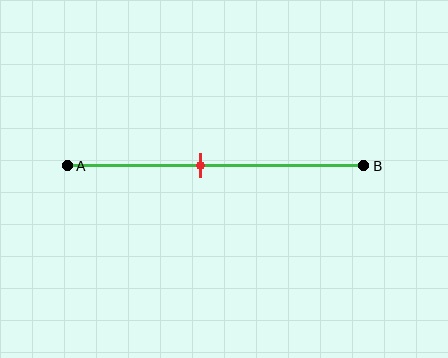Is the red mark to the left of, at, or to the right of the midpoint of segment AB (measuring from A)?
The red mark is to the left of the midpoint of segment AB.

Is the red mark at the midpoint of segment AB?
No, the mark is at about 45% from A, not at the 50% midpoint.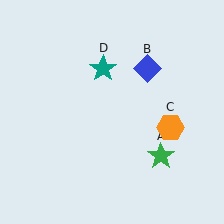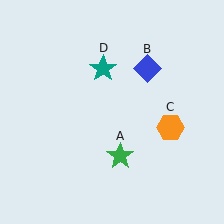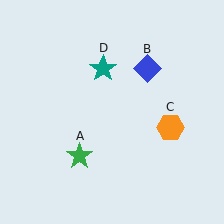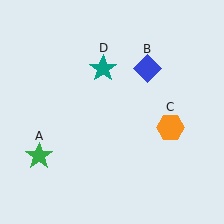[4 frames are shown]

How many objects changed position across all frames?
1 object changed position: green star (object A).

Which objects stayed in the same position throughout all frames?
Blue diamond (object B) and orange hexagon (object C) and teal star (object D) remained stationary.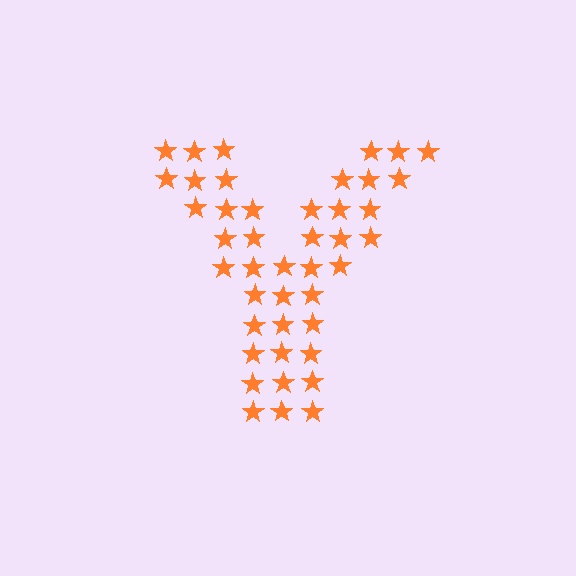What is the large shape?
The large shape is the letter Y.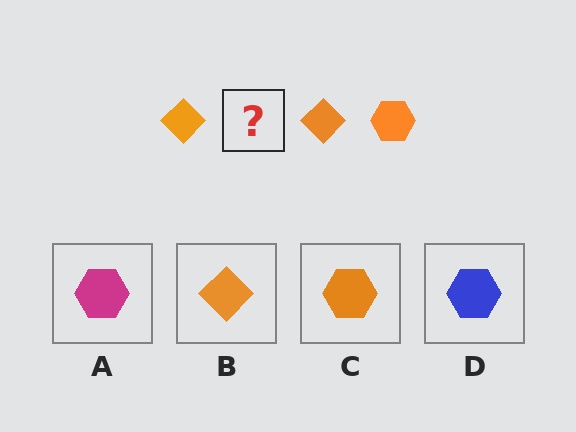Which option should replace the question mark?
Option C.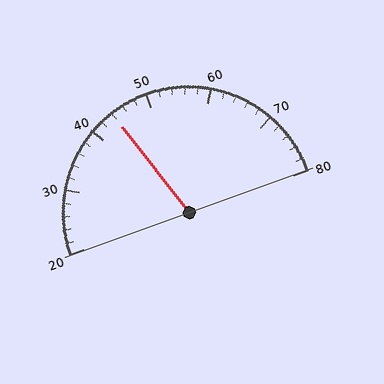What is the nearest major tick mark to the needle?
The nearest major tick mark is 40.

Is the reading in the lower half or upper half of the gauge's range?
The reading is in the lower half of the range (20 to 80).